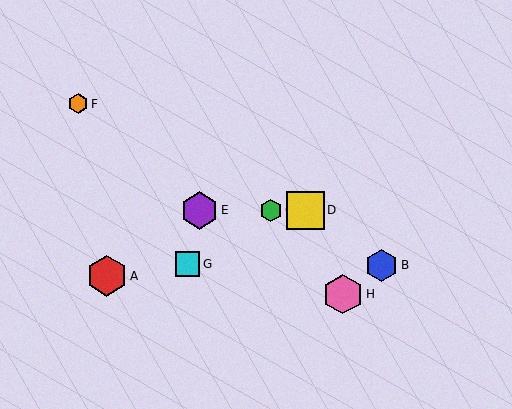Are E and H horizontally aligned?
No, E is at y≈210 and H is at y≈294.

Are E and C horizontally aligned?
Yes, both are at y≈210.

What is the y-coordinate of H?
Object H is at y≈294.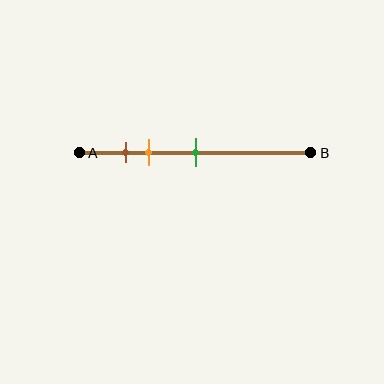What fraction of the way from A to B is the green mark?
The green mark is approximately 50% (0.5) of the way from A to B.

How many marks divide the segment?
There are 3 marks dividing the segment.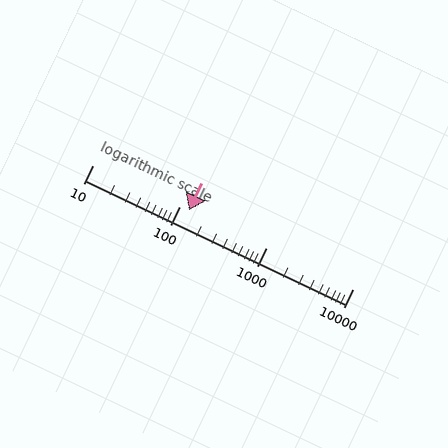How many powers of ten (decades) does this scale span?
The scale spans 3 decades, from 10 to 10000.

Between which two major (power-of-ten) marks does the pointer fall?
The pointer is between 100 and 1000.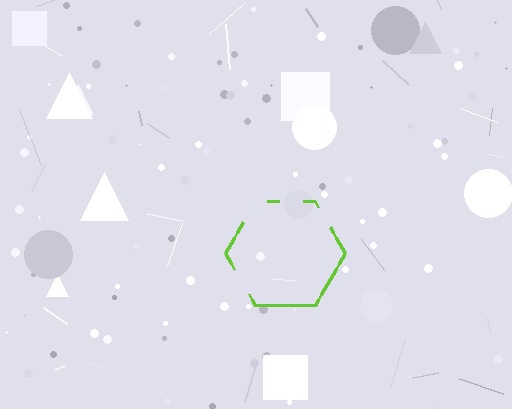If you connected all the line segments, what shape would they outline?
They would outline a hexagon.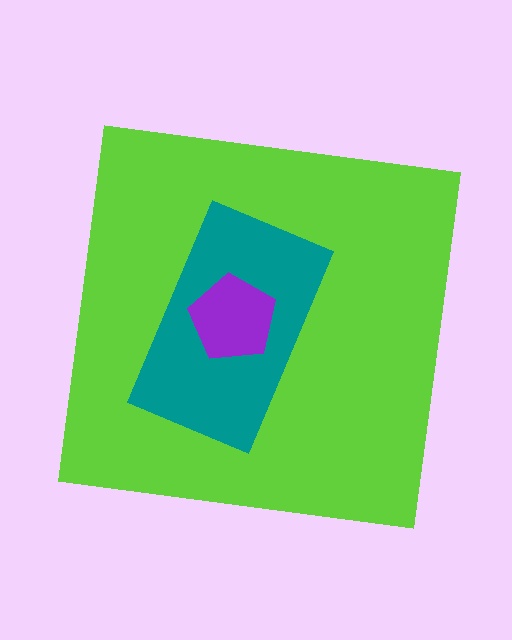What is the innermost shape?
The purple pentagon.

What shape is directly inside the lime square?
The teal rectangle.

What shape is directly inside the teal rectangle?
The purple pentagon.